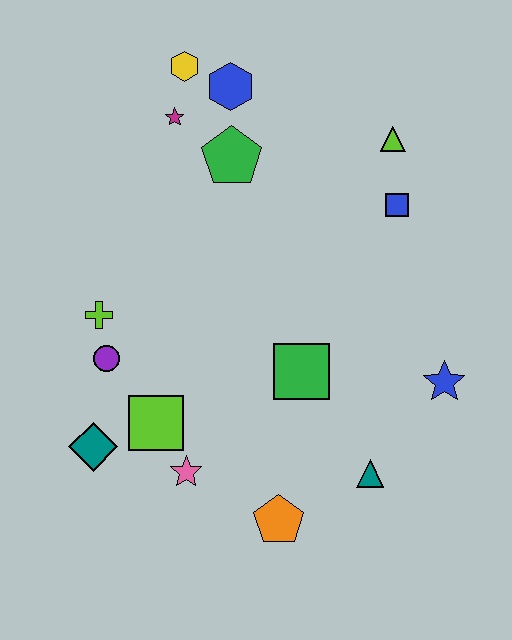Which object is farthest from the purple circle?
The lime triangle is farthest from the purple circle.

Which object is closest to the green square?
The teal triangle is closest to the green square.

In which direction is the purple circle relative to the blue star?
The purple circle is to the left of the blue star.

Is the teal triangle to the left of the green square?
No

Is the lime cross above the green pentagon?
No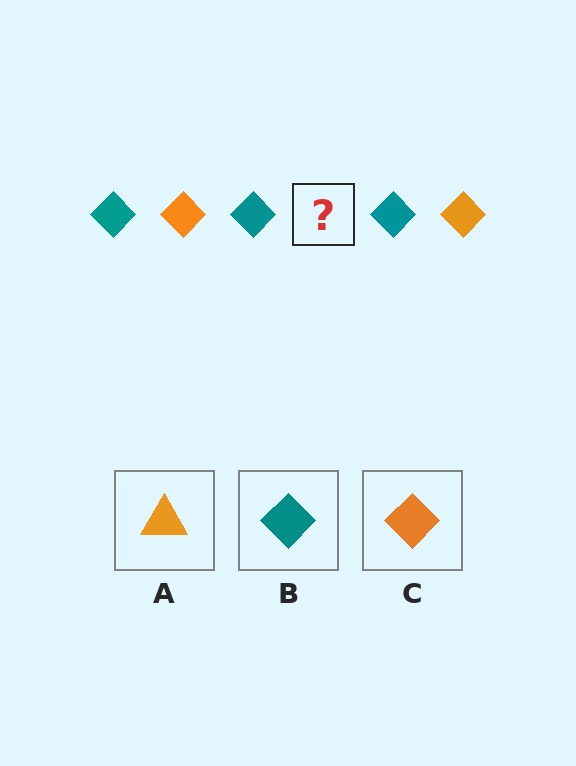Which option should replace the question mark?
Option C.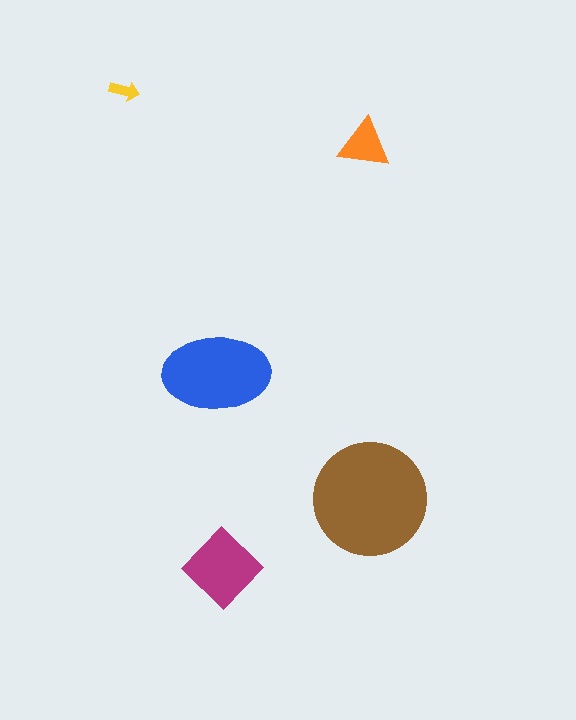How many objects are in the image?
There are 5 objects in the image.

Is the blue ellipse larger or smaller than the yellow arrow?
Larger.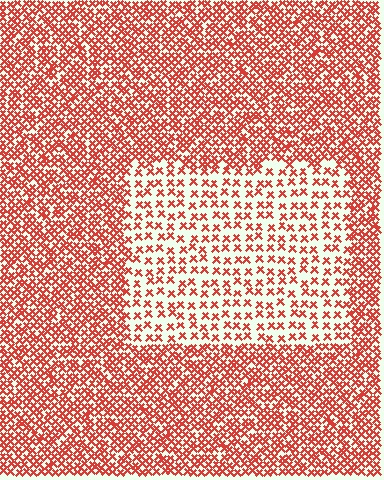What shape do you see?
I see a rectangle.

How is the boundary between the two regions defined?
The boundary is defined by a change in element density (approximately 2.3x ratio). All elements are the same color, size, and shape.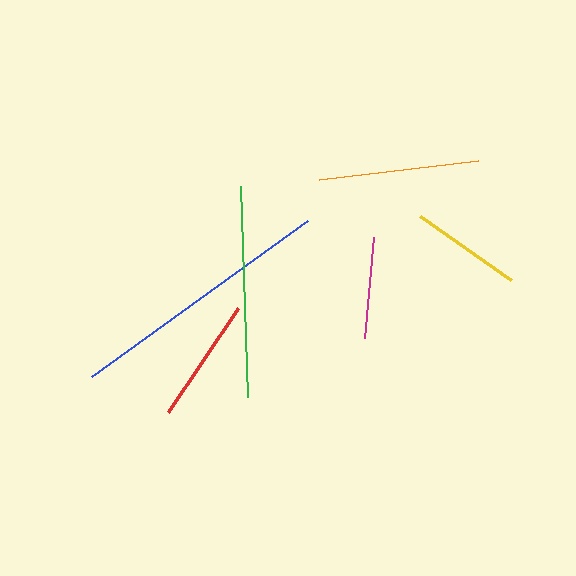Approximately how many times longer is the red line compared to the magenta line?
The red line is approximately 1.2 times the length of the magenta line.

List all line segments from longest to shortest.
From longest to shortest: blue, green, orange, red, yellow, magenta.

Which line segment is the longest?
The blue line is the longest at approximately 266 pixels.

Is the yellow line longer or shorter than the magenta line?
The yellow line is longer than the magenta line.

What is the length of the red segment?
The red segment is approximately 125 pixels long.